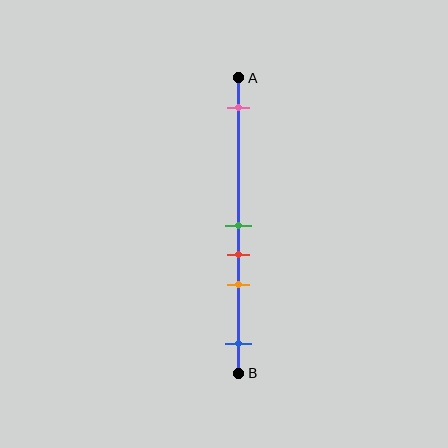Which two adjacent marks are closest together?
The green and red marks are the closest adjacent pair.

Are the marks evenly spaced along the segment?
No, the marks are not evenly spaced.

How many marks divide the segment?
There are 5 marks dividing the segment.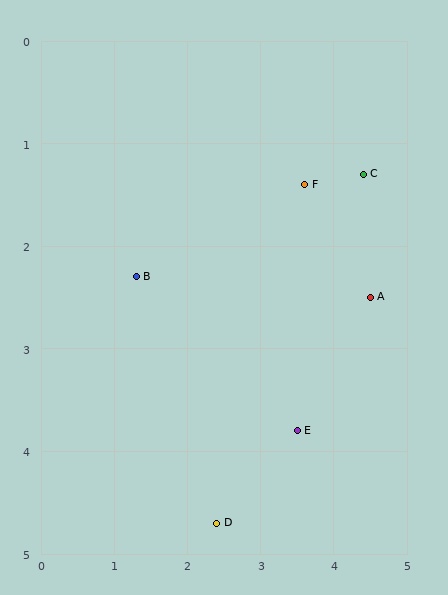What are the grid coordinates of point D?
Point D is at approximately (2.4, 4.7).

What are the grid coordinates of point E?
Point E is at approximately (3.5, 3.8).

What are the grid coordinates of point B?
Point B is at approximately (1.3, 2.3).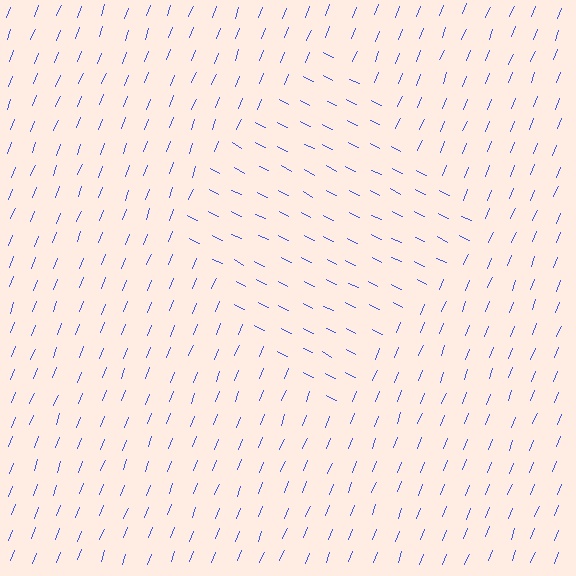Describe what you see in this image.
The image is filled with small blue line segments. A diamond region in the image has lines oriented differently from the surrounding lines, creating a visible texture boundary.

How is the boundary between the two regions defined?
The boundary is defined purely by a change in line orientation (approximately 85 degrees difference). All lines are the same color and thickness.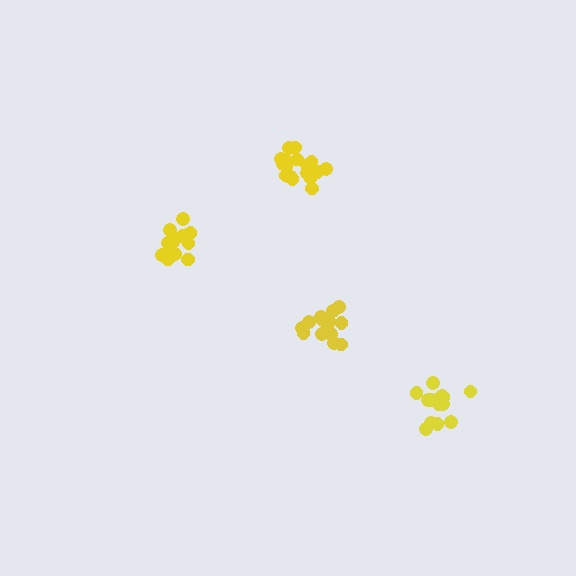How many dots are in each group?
Group 1: 15 dots, Group 2: 19 dots, Group 3: 14 dots, Group 4: 14 dots (62 total).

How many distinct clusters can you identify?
There are 4 distinct clusters.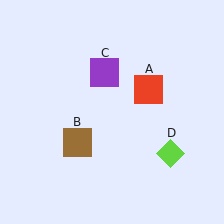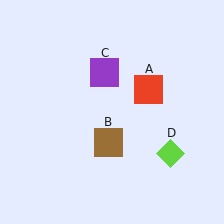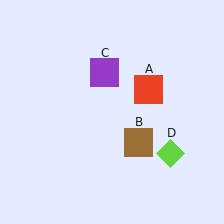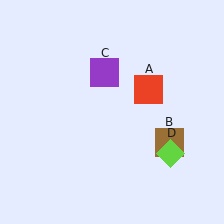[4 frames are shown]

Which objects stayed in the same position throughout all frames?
Red square (object A) and purple square (object C) and lime diamond (object D) remained stationary.